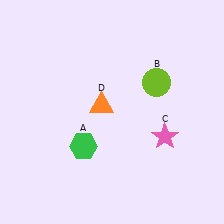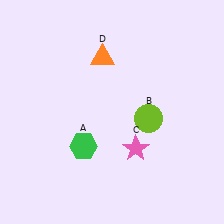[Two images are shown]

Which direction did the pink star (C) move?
The pink star (C) moved left.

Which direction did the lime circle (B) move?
The lime circle (B) moved down.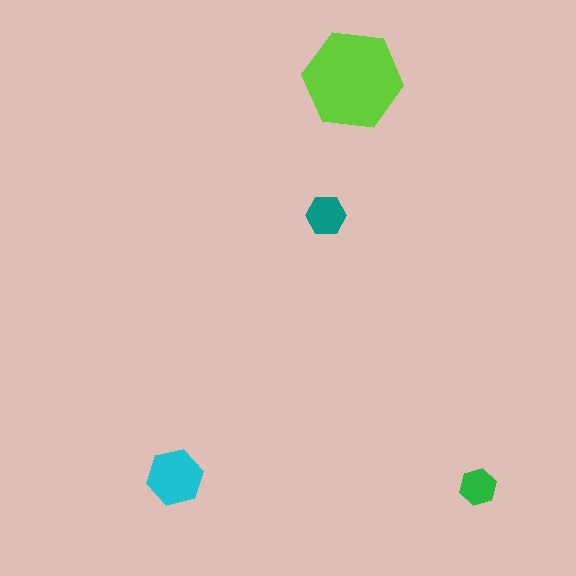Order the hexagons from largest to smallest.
the lime one, the cyan one, the teal one, the green one.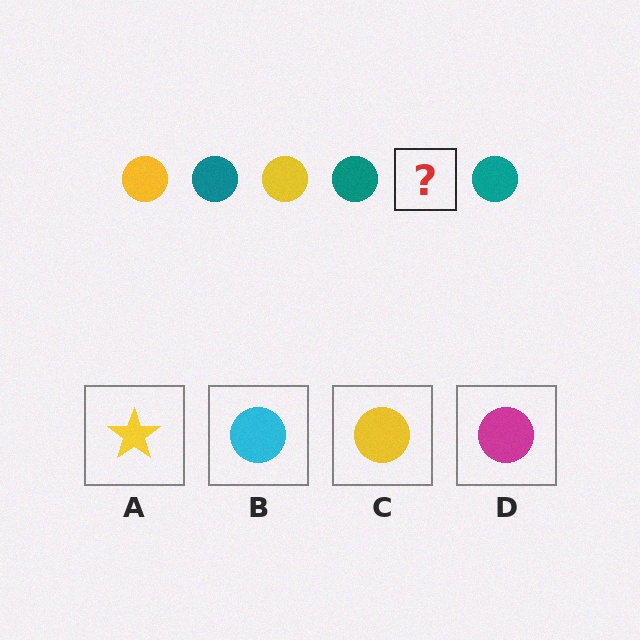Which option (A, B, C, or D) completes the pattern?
C.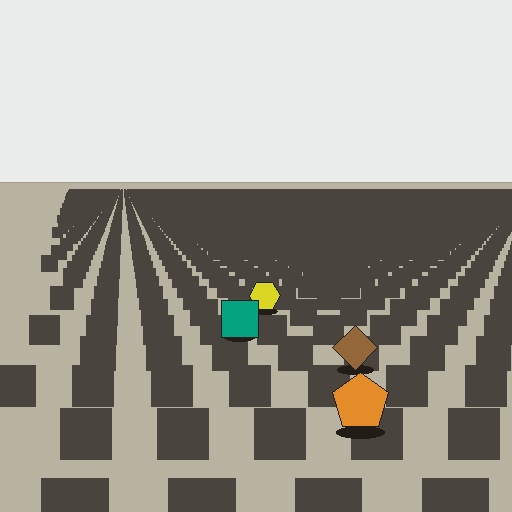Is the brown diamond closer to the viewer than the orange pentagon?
No. The orange pentagon is closer — you can tell from the texture gradient: the ground texture is coarser near it.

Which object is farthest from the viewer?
The yellow hexagon is farthest from the viewer. It appears smaller and the ground texture around it is denser.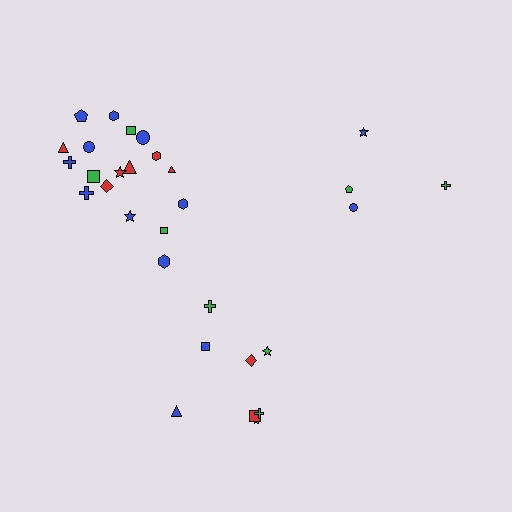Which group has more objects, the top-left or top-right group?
The top-left group.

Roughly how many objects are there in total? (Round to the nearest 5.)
Roughly 30 objects in total.